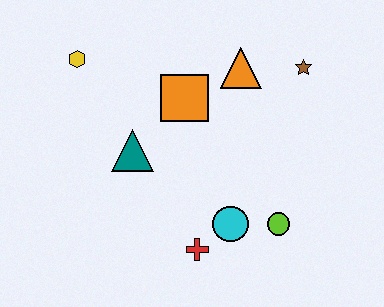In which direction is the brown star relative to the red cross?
The brown star is above the red cross.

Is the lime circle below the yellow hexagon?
Yes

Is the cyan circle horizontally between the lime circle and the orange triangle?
No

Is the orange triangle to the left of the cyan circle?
No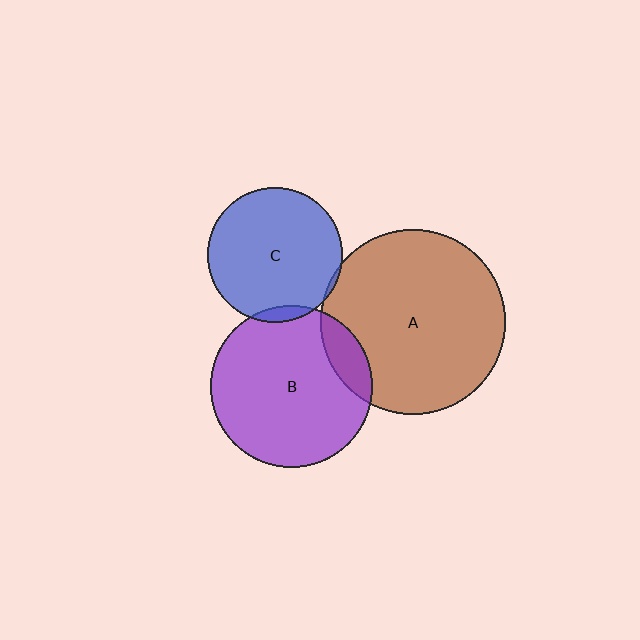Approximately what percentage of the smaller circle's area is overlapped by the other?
Approximately 5%.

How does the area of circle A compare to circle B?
Approximately 1.3 times.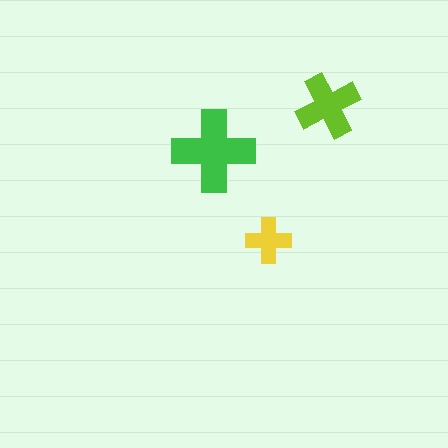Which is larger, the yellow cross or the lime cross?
The lime one.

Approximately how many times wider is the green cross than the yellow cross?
About 2 times wider.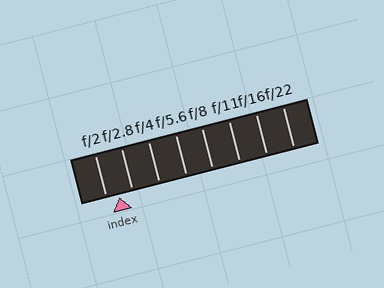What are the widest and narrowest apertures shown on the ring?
The widest aperture shown is f/2 and the narrowest is f/22.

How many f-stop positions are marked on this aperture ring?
There are 8 f-stop positions marked.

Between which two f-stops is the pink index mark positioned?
The index mark is between f/2 and f/2.8.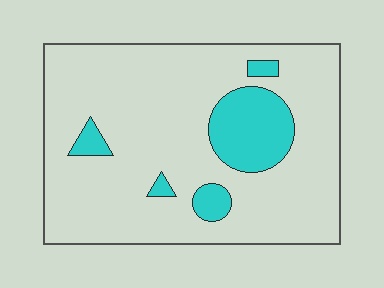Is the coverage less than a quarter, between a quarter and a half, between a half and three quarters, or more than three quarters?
Less than a quarter.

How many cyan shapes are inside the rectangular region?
5.